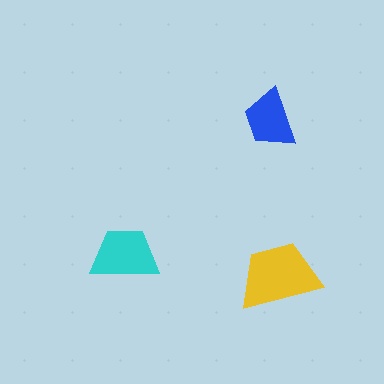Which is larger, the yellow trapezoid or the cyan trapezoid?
The yellow one.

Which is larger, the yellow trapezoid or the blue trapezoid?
The yellow one.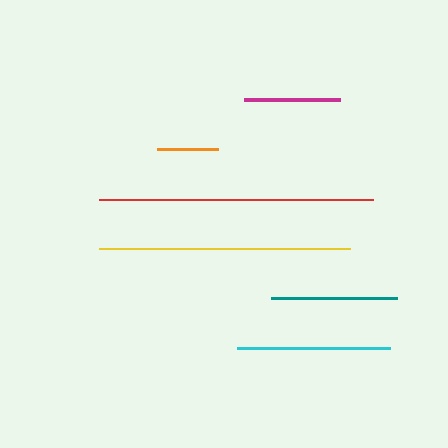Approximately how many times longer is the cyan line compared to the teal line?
The cyan line is approximately 1.2 times the length of the teal line.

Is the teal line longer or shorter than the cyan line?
The cyan line is longer than the teal line.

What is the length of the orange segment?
The orange segment is approximately 60 pixels long.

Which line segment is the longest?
The red line is the longest at approximately 274 pixels.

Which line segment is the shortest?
The orange line is the shortest at approximately 60 pixels.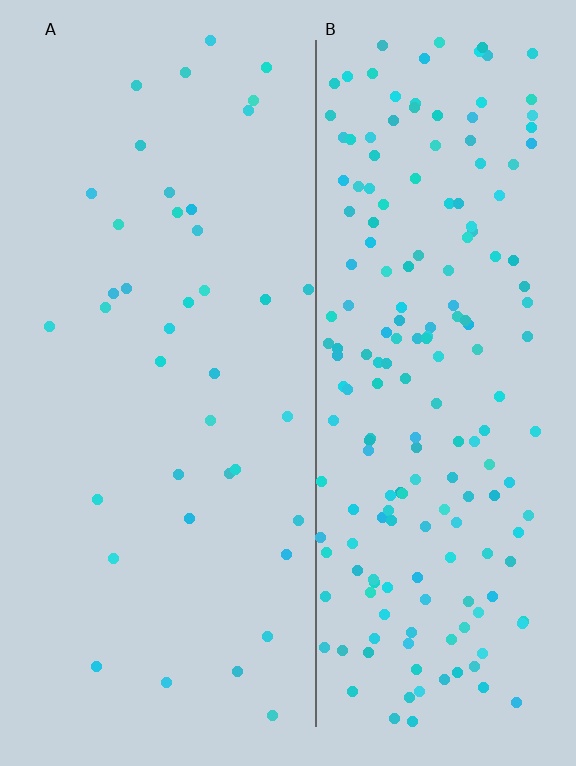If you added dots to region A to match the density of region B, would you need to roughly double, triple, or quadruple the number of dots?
Approximately quadruple.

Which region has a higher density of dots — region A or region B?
B (the right).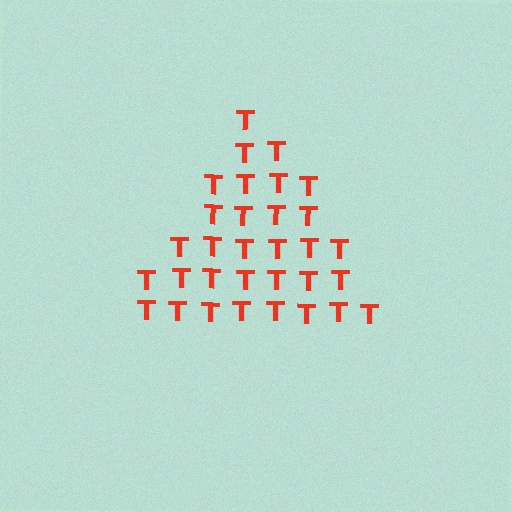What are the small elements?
The small elements are letter T's.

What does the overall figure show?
The overall figure shows a triangle.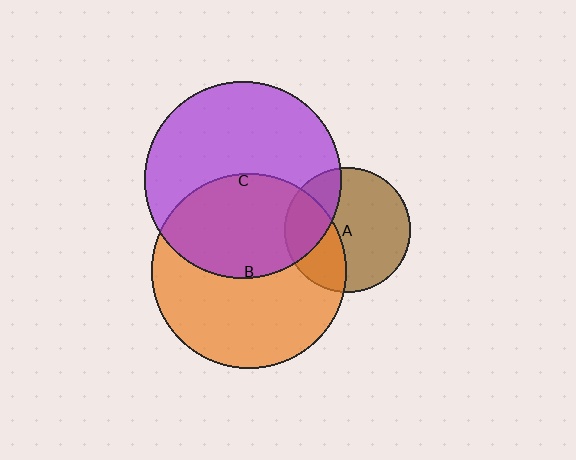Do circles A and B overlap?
Yes.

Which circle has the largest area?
Circle C (purple).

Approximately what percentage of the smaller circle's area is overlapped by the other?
Approximately 35%.